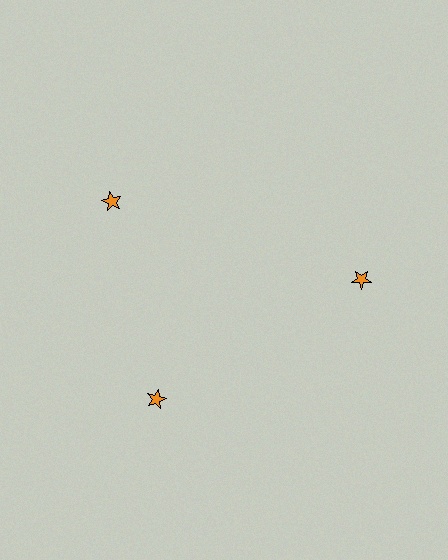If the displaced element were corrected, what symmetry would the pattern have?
It would have 3-fold rotational symmetry — the pattern would map onto itself every 120 degrees.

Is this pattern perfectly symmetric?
No. The 3 orange stars are arranged in a ring, but one element near the 11 o'clock position is rotated out of alignment along the ring, breaking the 3-fold rotational symmetry.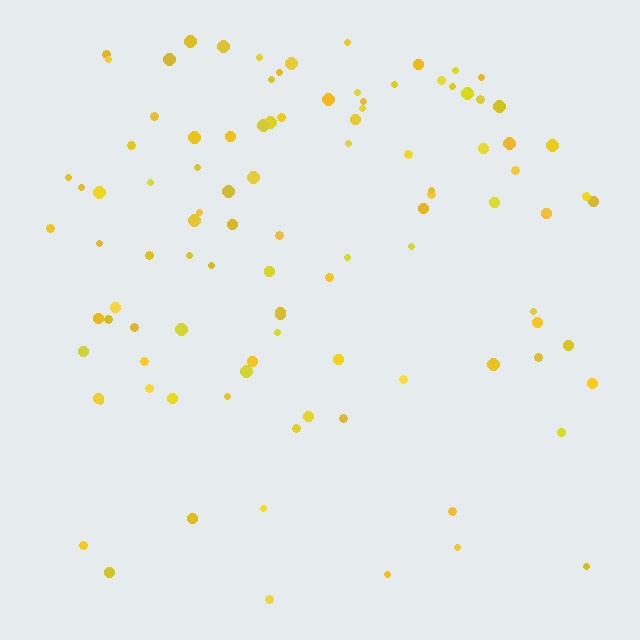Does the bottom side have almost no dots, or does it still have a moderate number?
Still a moderate number, just noticeably fewer than the top.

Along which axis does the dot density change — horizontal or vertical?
Vertical.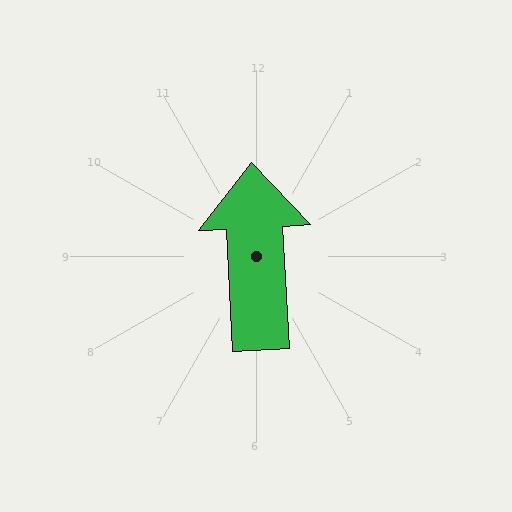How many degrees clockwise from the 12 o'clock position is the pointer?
Approximately 357 degrees.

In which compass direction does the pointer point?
North.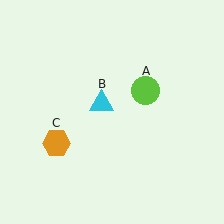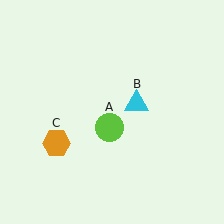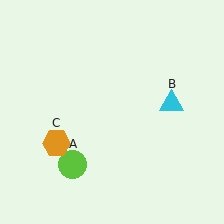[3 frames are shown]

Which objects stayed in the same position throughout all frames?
Orange hexagon (object C) remained stationary.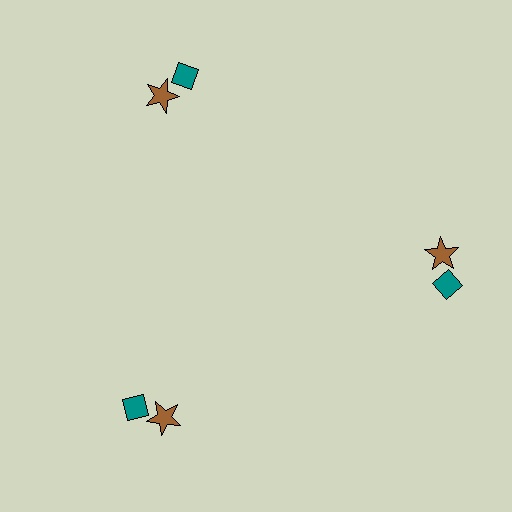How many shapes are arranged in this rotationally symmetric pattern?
There are 6 shapes, arranged in 3 groups of 2.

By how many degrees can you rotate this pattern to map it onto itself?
The pattern maps onto itself every 120 degrees of rotation.